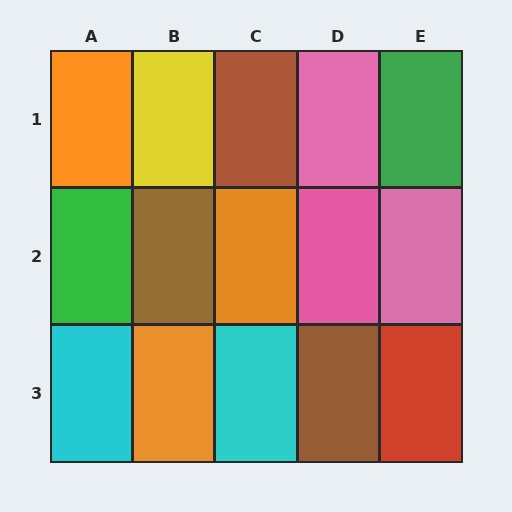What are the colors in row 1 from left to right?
Orange, yellow, brown, pink, green.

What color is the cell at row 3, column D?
Brown.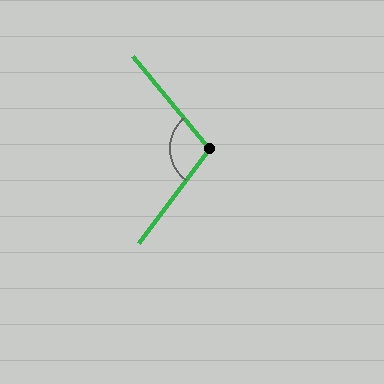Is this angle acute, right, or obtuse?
It is obtuse.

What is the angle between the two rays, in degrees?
Approximately 104 degrees.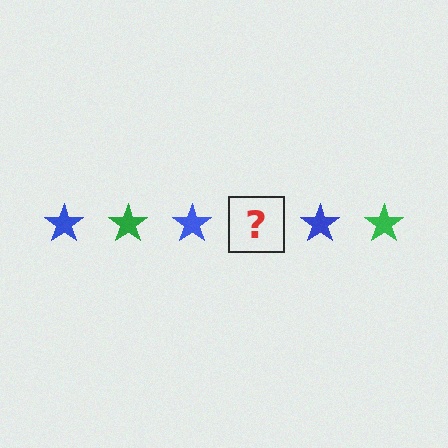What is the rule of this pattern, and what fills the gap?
The rule is that the pattern cycles through blue, green stars. The gap should be filled with a green star.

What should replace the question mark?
The question mark should be replaced with a green star.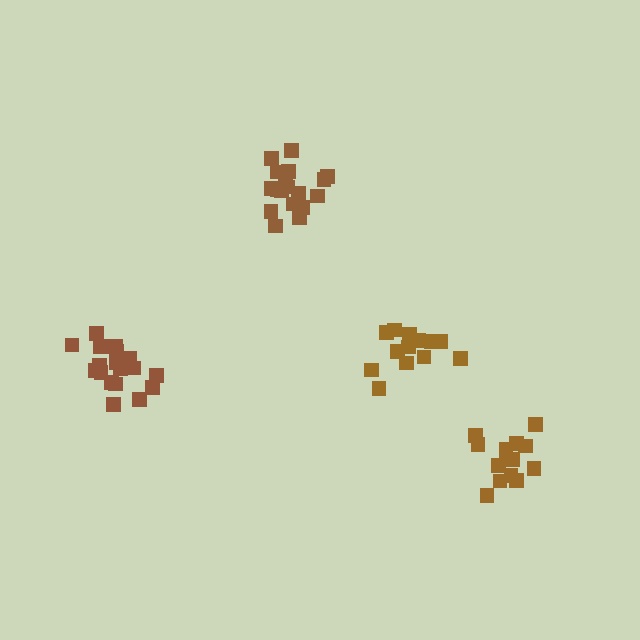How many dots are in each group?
Group 1: 13 dots, Group 2: 18 dots, Group 3: 18 dots, Group 4: 14 dots (63 total).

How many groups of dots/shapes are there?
There are 4 groups.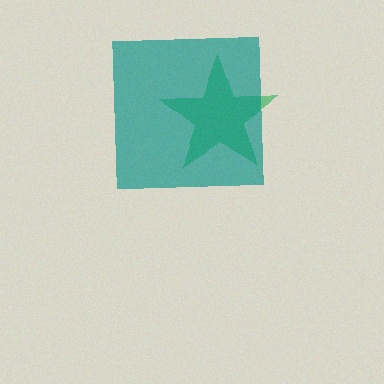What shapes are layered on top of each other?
The layered shapes are: a green star, a teal square.